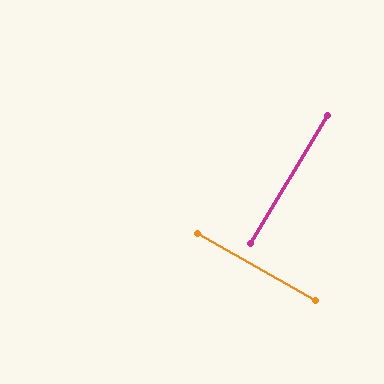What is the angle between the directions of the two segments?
Approximately 89 degrees.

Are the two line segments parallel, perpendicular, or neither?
Perpendicular — they meet at approximately 89°.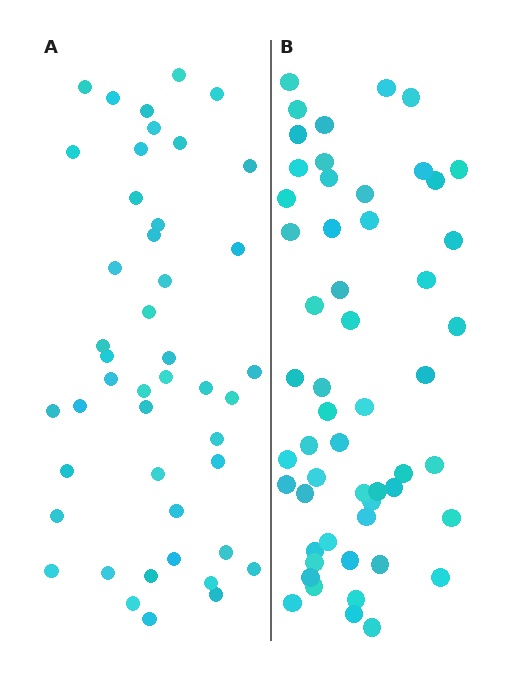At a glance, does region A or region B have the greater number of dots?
Region B (the right region) has more dots.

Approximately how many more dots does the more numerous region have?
Region B has roughly 8 or so more dots than region A.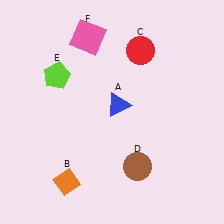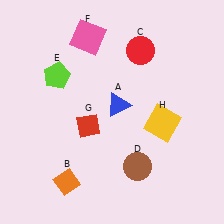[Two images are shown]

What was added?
A red diamond (G), a yellow square (H) were added in Image 2.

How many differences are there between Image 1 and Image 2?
There are 2 differences between the two images.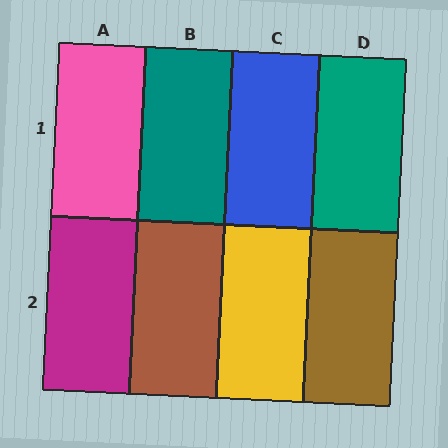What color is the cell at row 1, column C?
Blue.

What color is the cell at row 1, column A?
Pink.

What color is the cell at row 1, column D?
Teal.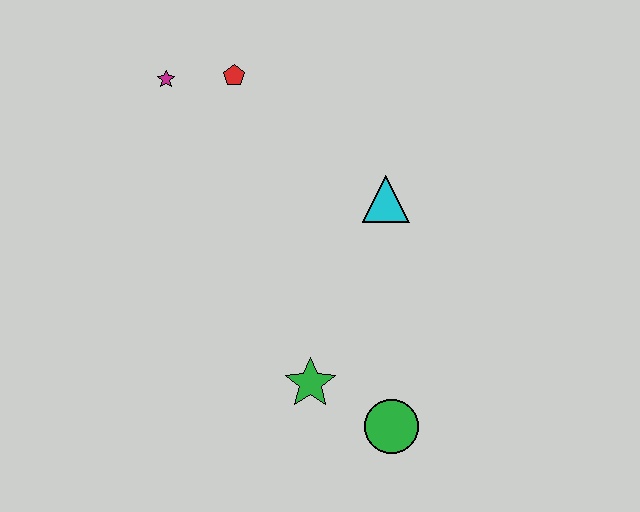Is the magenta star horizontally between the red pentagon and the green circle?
No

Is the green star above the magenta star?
No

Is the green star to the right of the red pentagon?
Yes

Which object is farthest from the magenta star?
The green circle is farthest from the magenta star.